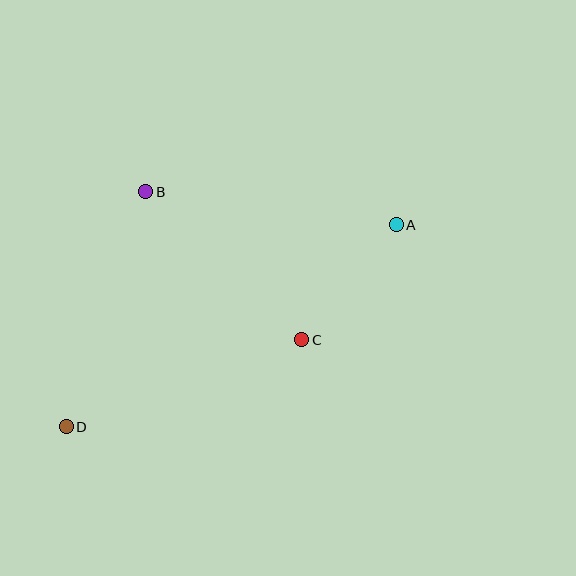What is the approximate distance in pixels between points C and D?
The distance between C and D is approximately 251 pixels.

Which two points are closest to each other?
Points A and C are closest to each other.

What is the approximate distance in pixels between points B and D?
The distance between B and D is approximately 248 pixels.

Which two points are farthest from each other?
Points A and D are farthest from each other.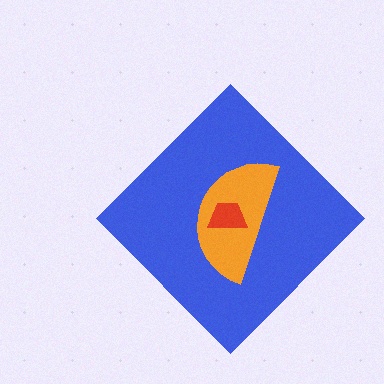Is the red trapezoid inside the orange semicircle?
Yes.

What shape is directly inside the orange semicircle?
The red trapezoid.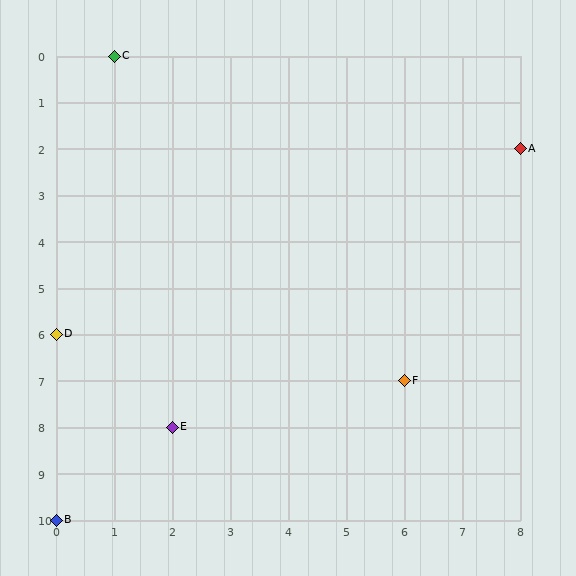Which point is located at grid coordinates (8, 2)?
Point A is at (8, 2).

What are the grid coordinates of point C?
Point C is at grid coordinates (1, 0).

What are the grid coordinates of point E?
Point E is at grid coordinates (2, 8).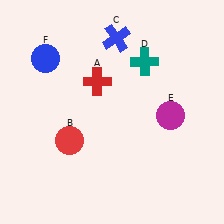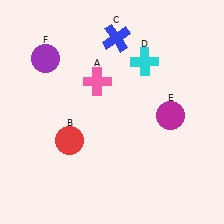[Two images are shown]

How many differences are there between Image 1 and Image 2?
There are 3 differences between the two images.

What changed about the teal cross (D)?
In Image 1, D is teal. In Image 2, it changed to cyan.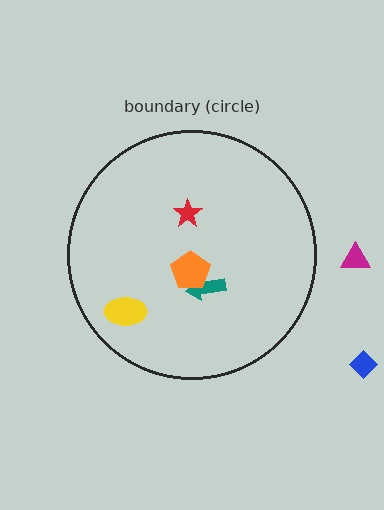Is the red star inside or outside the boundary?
Inside.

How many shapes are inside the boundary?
4 inside, 2 outside.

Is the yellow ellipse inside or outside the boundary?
Inside.